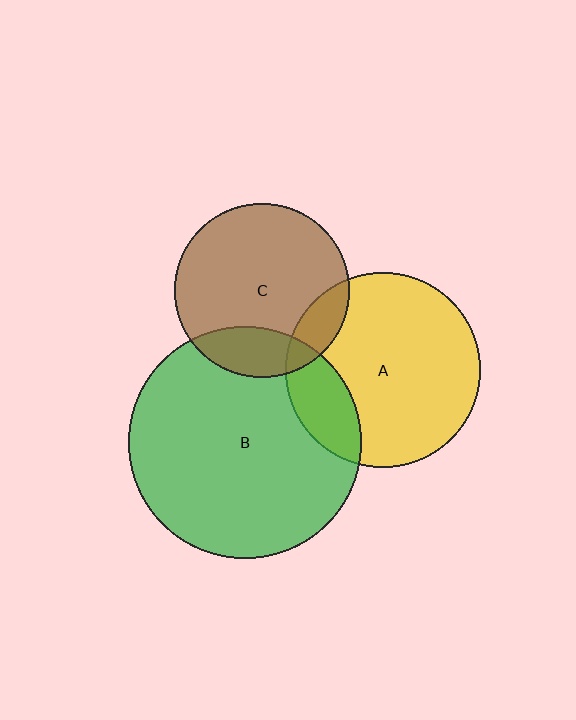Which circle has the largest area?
Circle B (green).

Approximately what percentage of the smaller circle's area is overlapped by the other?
Approximately 15%.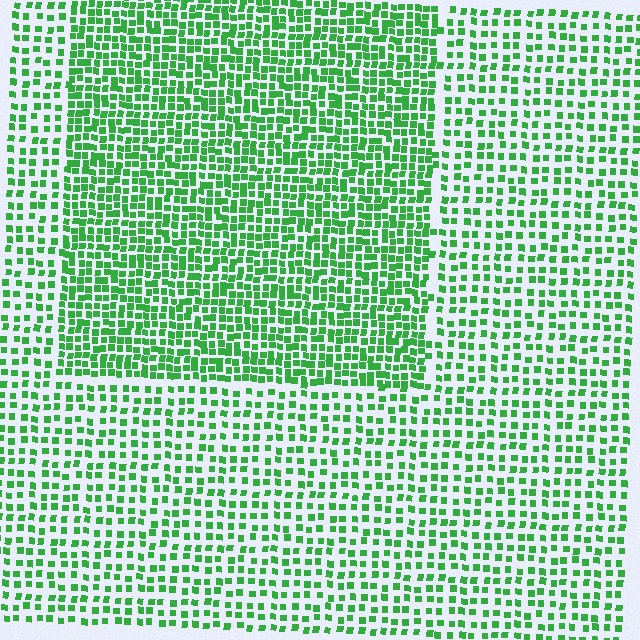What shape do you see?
I see a rectangle.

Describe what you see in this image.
The image contains small green elements arranged at two different densities. A rectangle-shaped region is visible where the elements are more densely packed than the surrounding area.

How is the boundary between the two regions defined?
The boundary is defined by a change in element density (approximately 1.8x ratio). All elements are the same color, size, and shape.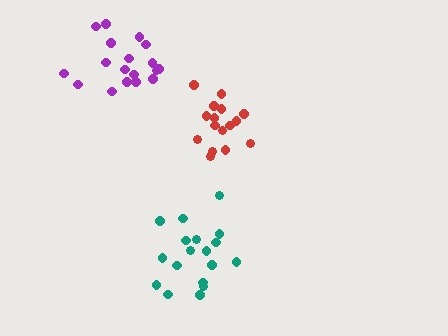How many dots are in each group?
Group 1: 18 dots, Group 2: 16 dots, Group 3: 18 dots (52 total).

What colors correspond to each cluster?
The clusters are colored: purple, red, teal.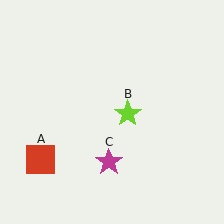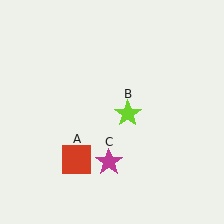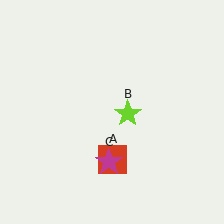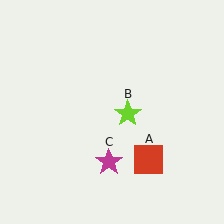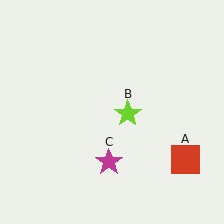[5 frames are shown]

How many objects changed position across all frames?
1 object changed position: red square (object A).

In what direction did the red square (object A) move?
The red square (object A) moved right.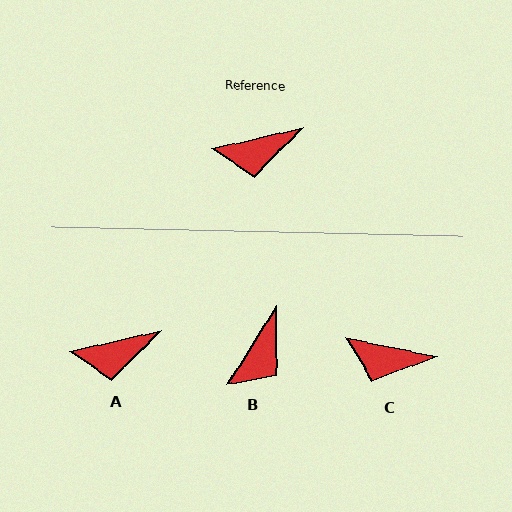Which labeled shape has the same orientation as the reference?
A.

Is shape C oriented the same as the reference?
No, it is off by about 24 degrees.